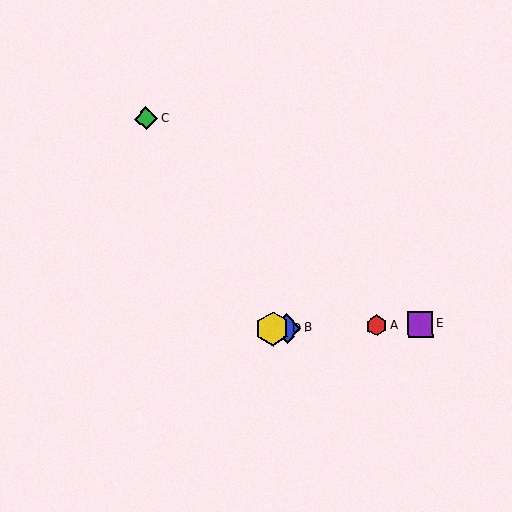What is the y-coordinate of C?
Object C is at y≈119.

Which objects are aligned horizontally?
Objects A, B, D, E are aligned horizontally.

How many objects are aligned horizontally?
4 objects (A, B, D, E) are aligned horizontally.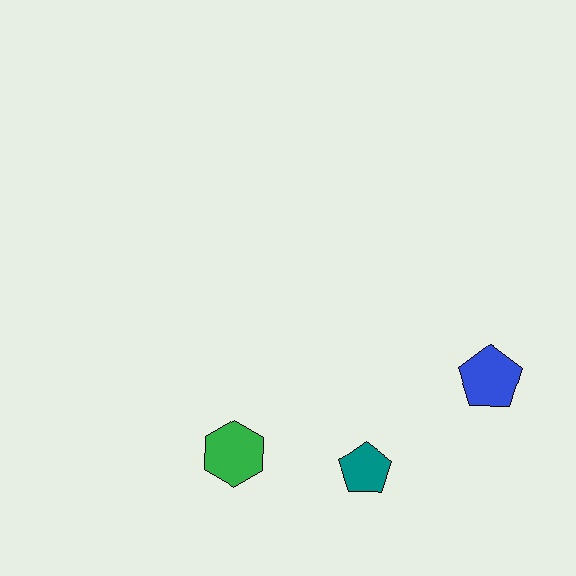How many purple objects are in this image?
There are no purple objects.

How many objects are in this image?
There are 3 objects.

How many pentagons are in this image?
There are 2 pentagons.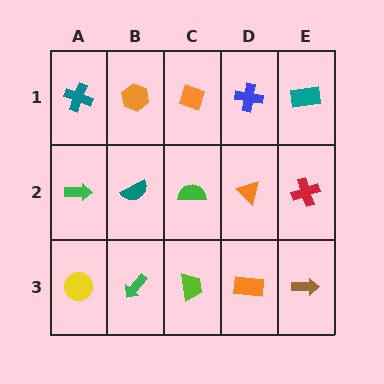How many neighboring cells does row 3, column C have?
3.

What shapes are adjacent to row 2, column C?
An orange diamond (row 1, column C), a lime trapezoid (row 3, column C), a teal semicircle (row 2, column B), an orange triangle (row 2, column D).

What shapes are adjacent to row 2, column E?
A teal rectangle (row 1, column E), a brown arrow (row 3, column E), an orange triangle (row 2, column D).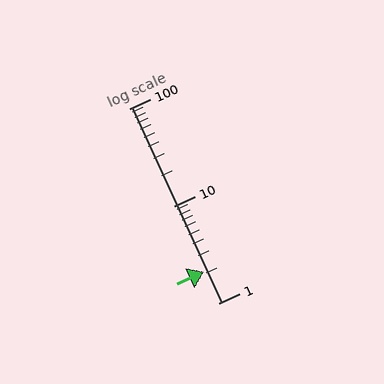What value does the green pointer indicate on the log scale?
The pointer indicates approximately 2.1.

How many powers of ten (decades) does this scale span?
The scale spans 2 decades, from 1 to 100.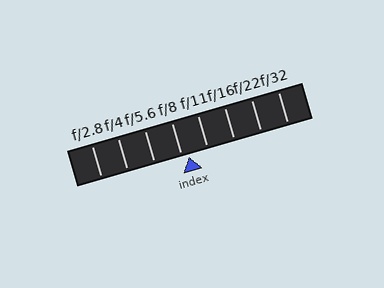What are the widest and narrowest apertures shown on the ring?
The widest aperture shown is f/2.8 and the narrowest is f/32.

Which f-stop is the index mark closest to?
The index mark is closest to f/8.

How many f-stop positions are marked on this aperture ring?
There are 8 f-stop positions marked.